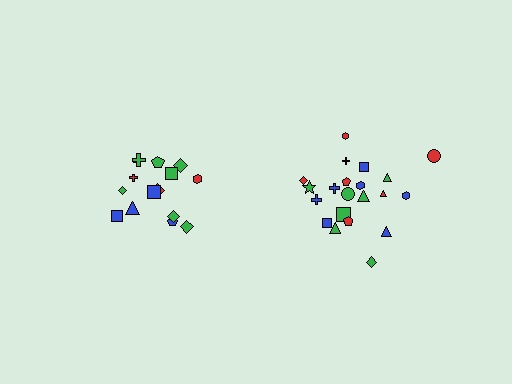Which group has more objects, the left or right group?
The right group.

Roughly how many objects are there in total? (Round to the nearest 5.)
Roughly 35 objects in total.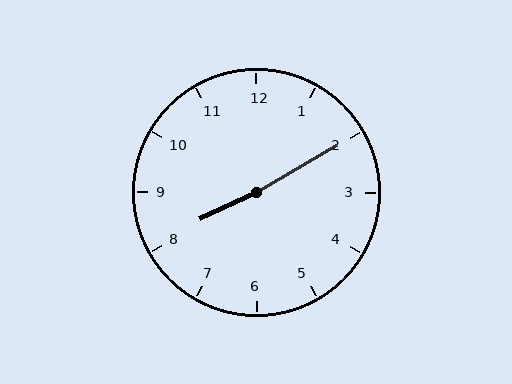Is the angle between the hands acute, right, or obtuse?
It is obtuse.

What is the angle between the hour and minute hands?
Approximately 175 degrees.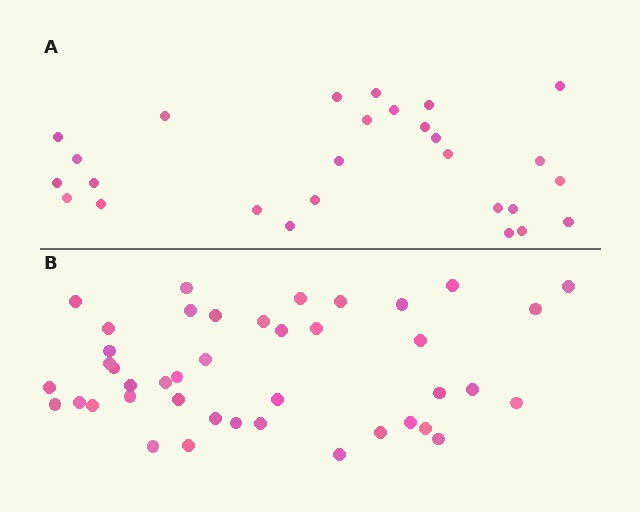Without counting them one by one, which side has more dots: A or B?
Region B (the bottom region) has more dots.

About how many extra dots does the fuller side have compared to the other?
Region B has approximately 15 more dots than region A.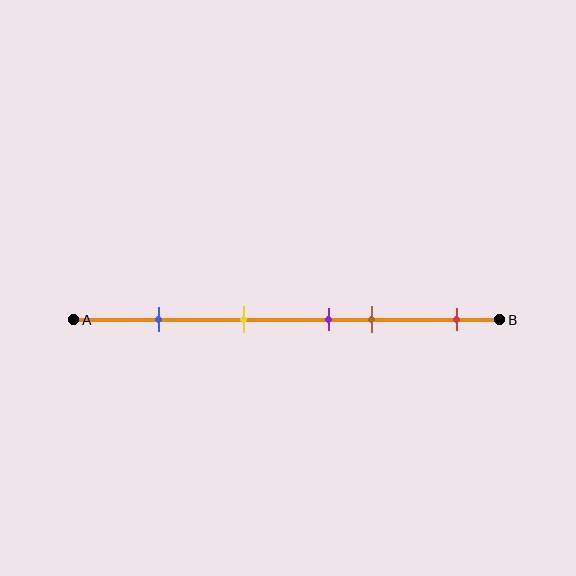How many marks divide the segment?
There are 5 marks dividing the segment.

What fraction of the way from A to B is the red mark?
The red mark is approximately 90% (0.9) of the way from A to B.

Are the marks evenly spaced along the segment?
No, the marks are not evenly spaced.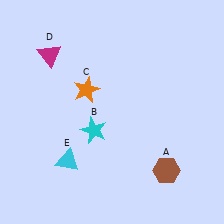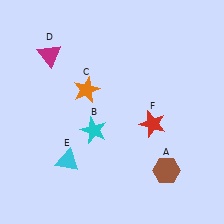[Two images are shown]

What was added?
A red star (F) was added in Image 2.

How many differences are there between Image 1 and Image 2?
There is 1 difference between the two images.